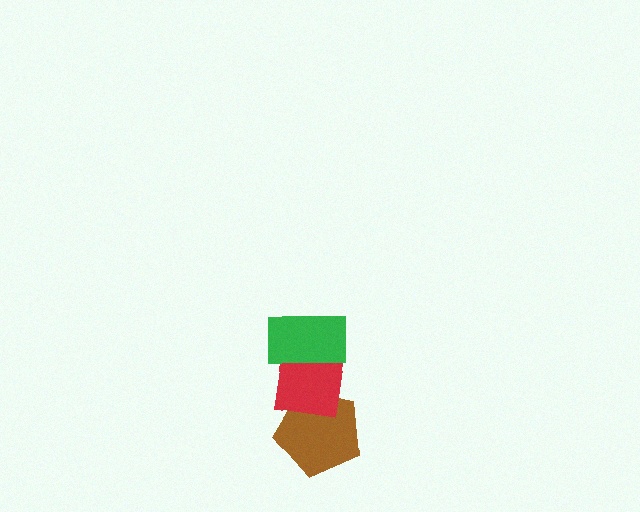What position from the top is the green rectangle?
The green rectangle is 1st from the top.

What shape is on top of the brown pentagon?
The red square is on top of the brown pentagon.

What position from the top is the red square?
The red square is 2nd from the top.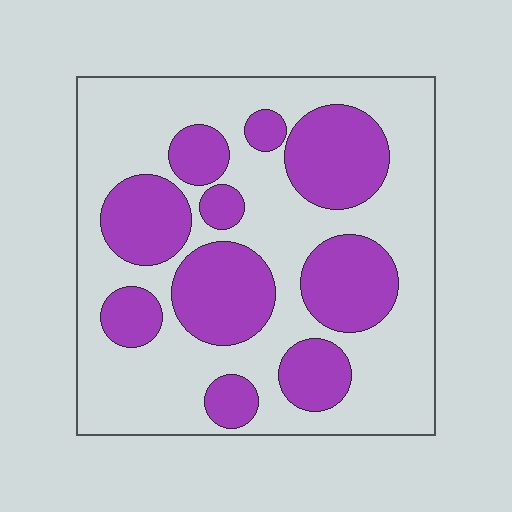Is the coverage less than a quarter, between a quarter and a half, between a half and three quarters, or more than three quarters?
Between a quarter and a half.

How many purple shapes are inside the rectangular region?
10.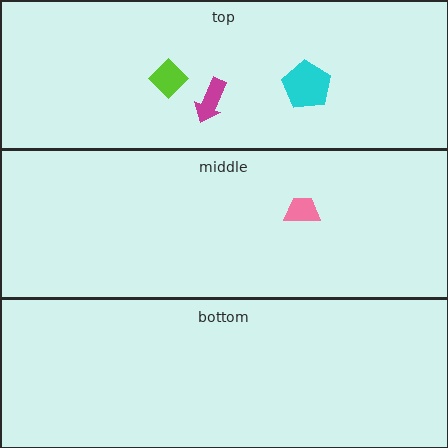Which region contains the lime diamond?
The top region.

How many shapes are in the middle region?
1.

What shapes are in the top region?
The magenta arrow, the cyan pentagon, the lime diamond.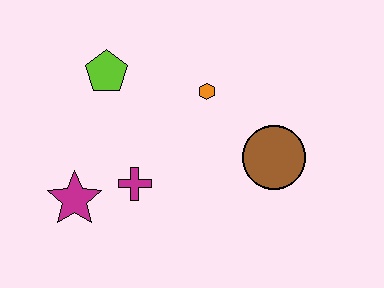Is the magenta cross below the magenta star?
No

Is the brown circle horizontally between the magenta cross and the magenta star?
No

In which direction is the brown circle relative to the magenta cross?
The brown circle is to the right of the magenta cross.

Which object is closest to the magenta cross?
The magenta star is closest to the magenta cross.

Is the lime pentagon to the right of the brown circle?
No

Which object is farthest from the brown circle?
The magenta star is farthest from the brown circle.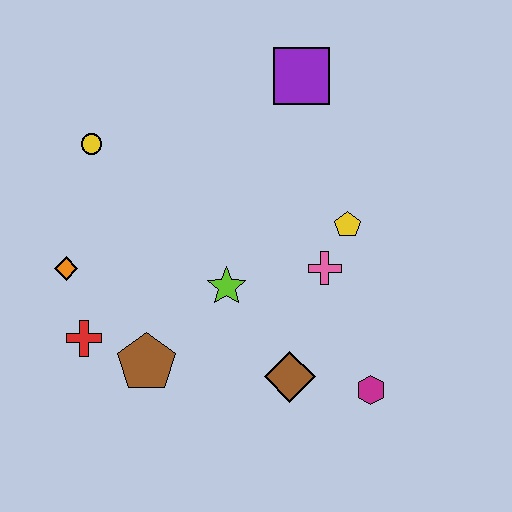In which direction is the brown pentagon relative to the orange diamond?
The brown pentagon is below the orange diamond.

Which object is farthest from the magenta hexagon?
The yellow circle is farthest from the magenta hexagon.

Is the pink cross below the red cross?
No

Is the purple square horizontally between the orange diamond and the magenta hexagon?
Yes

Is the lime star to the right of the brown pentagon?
Yes